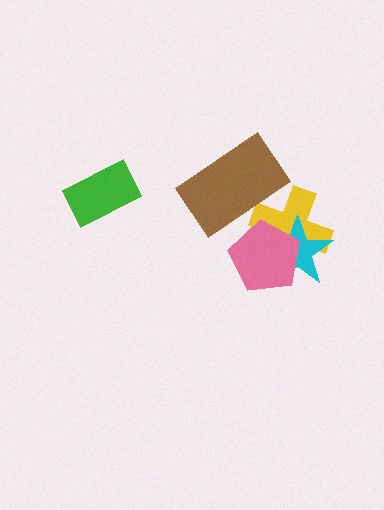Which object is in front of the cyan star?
The pink pentagon is in front of the cyan star.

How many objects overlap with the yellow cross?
3 objects overlap with the yellow cross.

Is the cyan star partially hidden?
Yes, it is partially covered by another shape.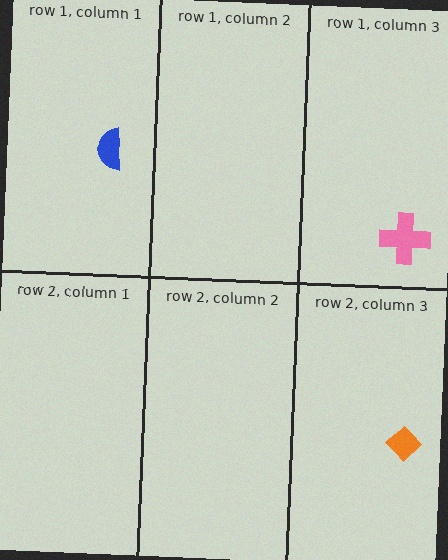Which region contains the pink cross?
The row 1, column 3 region.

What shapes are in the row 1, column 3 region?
The pink cross.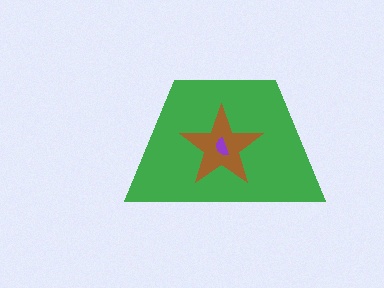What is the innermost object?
The purple semicircle.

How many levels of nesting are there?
3.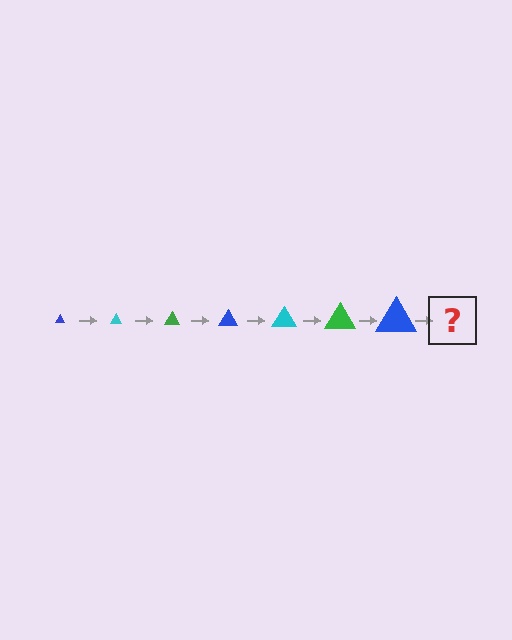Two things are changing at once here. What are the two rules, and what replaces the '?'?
The two rules are that the triangle grows larger each step and the color cycles through blue, cyan, and green. The '?' should be a cyan triangle, larger than the previous one.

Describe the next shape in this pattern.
It should be a cyan triangle, larger than the previous one.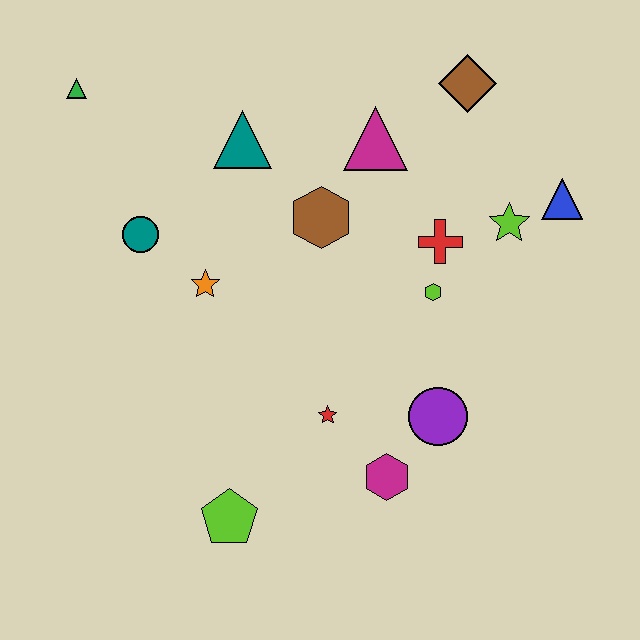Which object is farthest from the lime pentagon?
The brown diamond is farthest from the lime pentagon.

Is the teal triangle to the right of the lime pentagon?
Yes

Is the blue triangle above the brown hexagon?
Yes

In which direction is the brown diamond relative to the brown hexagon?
The brown diamond is to the right of the brown hexagon.